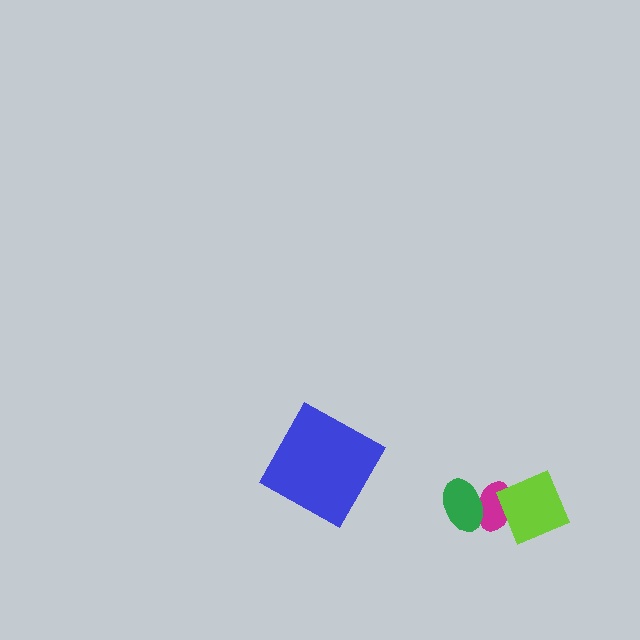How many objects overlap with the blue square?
0 objects overlap with the blue square.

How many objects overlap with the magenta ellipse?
2 objects overlap with the magenta ellipse.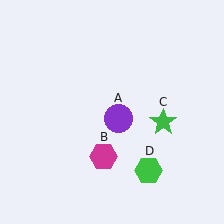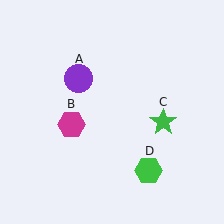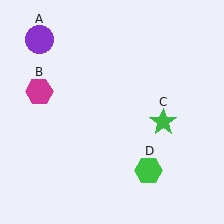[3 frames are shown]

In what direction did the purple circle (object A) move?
The purple circle (object A) moved up and to the left.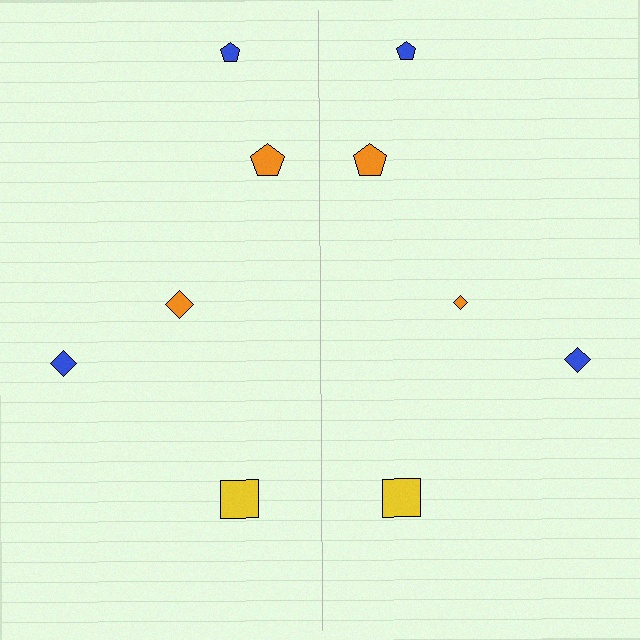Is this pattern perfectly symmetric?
No, the pattern is not perfectly symmetric. The orange diamond on the right side has a different size than its mirror counterpart.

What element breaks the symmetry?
The orange diamond on the right side has a different size than its mirror counterpart.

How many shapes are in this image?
There are 10 shapes in this image.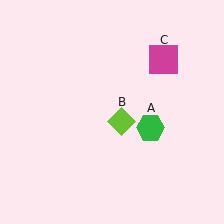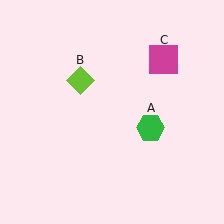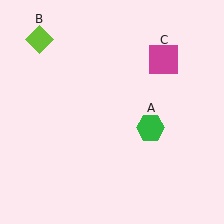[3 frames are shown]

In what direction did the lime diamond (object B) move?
The lime diamond (object B) moved up and to the left.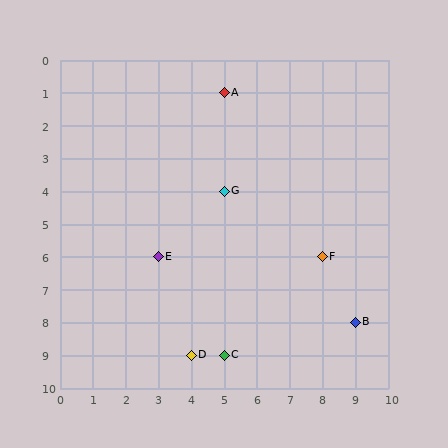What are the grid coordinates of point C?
Point C is at grid coordinates (5, 9).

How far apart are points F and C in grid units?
Points F and C are 3 columns and 3 rows apart (about 4.2 grid units diagonally).